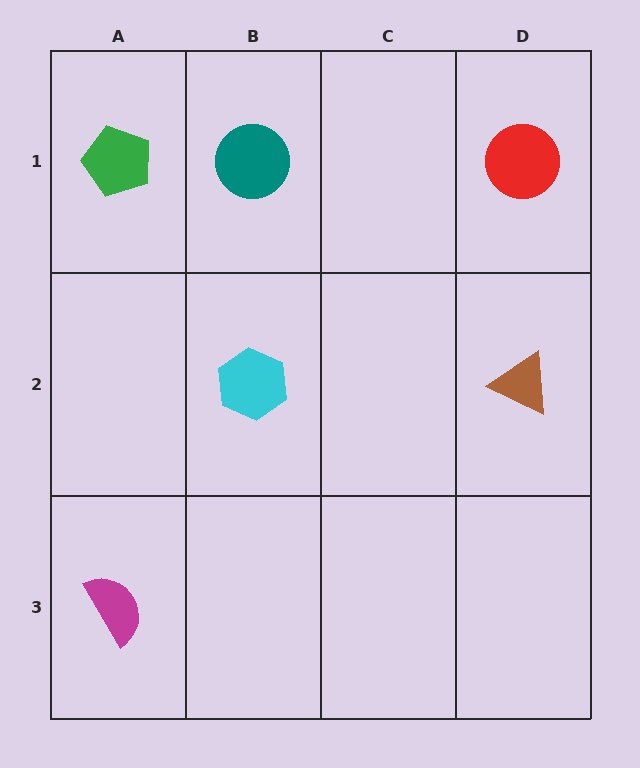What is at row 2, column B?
A cyan hexagon.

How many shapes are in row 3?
1 shape.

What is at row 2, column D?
A brown triangle.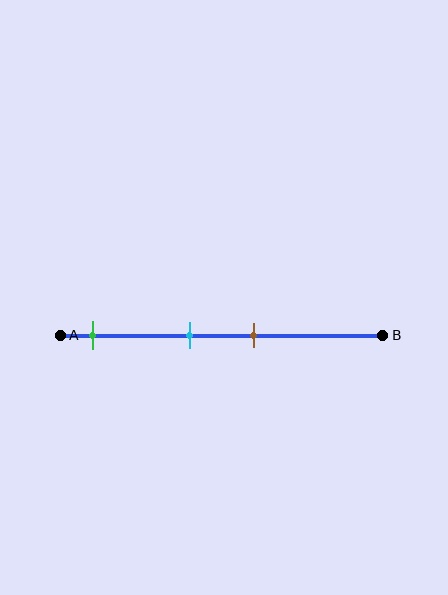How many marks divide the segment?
There are 3 marks dividing the segment.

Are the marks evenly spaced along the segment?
No, the marks are not evenly spaced.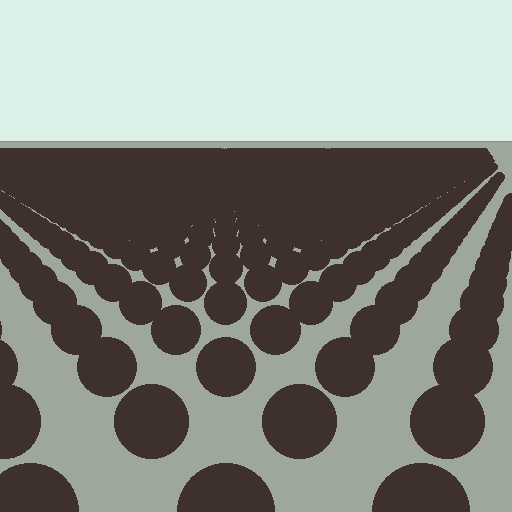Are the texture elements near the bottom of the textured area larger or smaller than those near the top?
Larger. Near the bottom, elements are closer to the viewer and appear at a bigger on-screen size.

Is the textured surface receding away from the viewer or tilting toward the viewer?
The surface is receding away from the viewer. Texture elements get smaller and denser toward the top.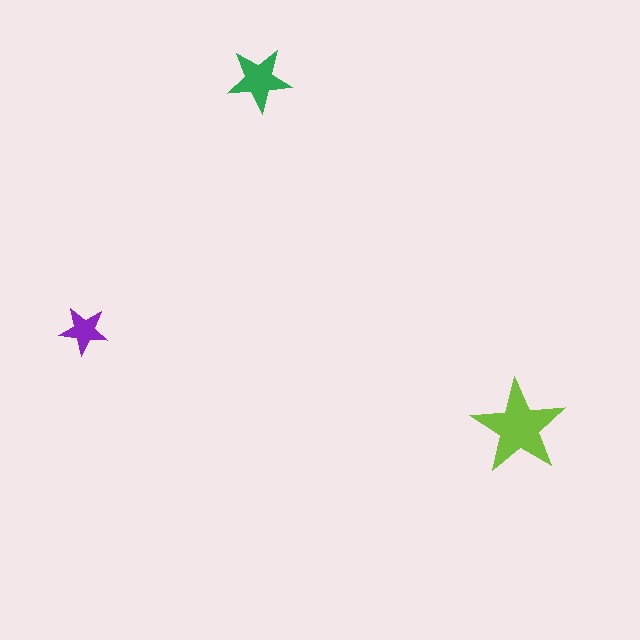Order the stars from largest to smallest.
the lime one, the green one, the purple one.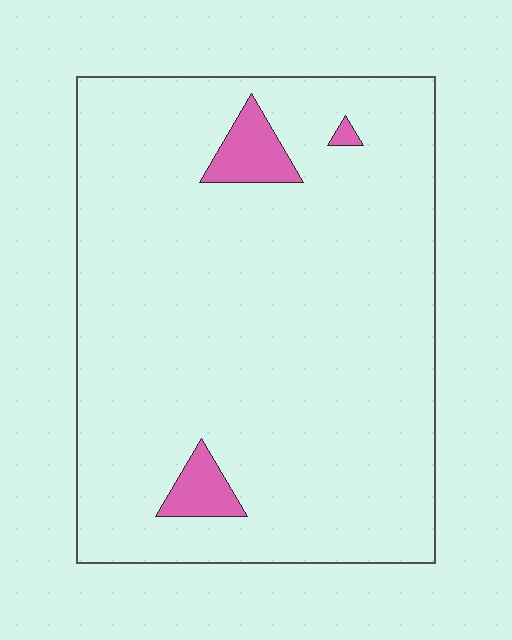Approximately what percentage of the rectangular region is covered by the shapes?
Approximately 5%.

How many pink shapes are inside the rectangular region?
3.